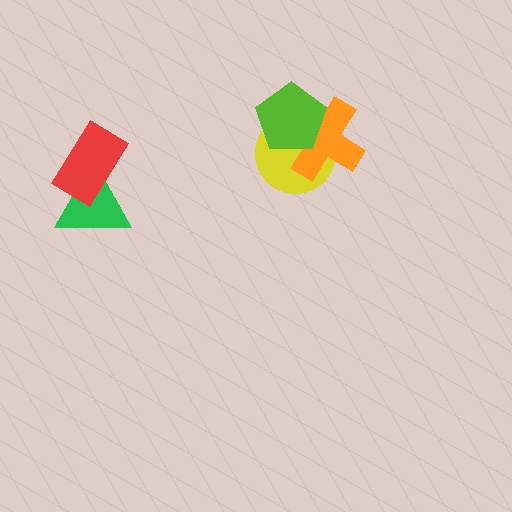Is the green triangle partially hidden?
Yes, it is partially covered by another shape.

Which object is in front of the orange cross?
The lime pentagon is in front of the orange cross.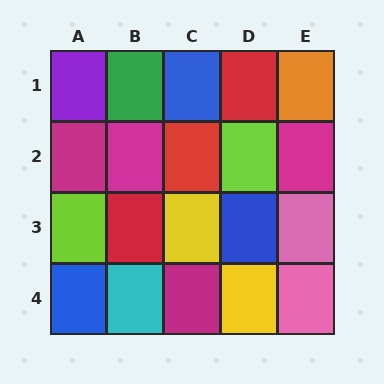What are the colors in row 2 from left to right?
Magenta, magenta, red, lime, magenta.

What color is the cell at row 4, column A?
Blue.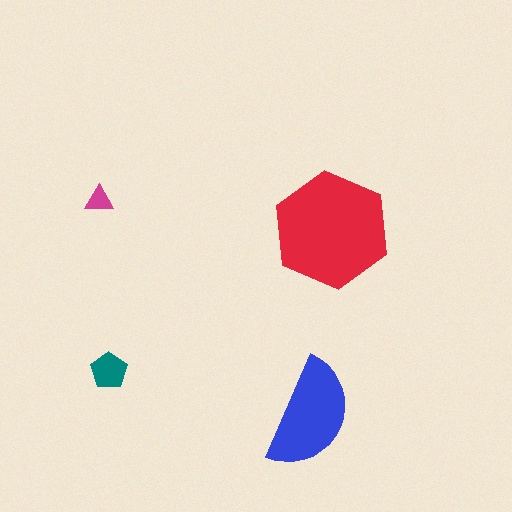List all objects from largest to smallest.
The red hexagon, the blue semicircle, the teal pentagon, the magenta triangle.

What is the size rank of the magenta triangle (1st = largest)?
4th.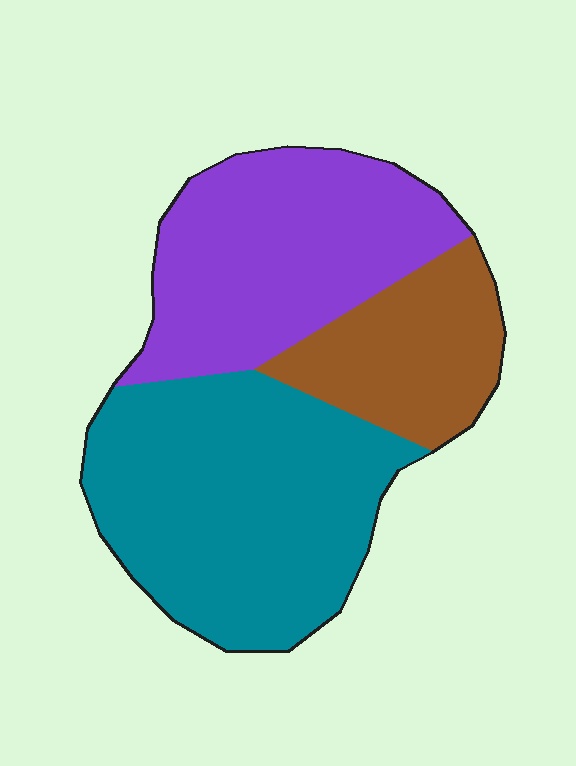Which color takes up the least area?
Brown, at roughly 20%.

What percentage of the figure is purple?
Purple takes up about one third (1/3) of the figure.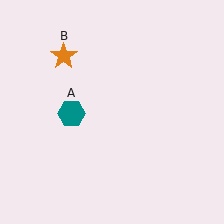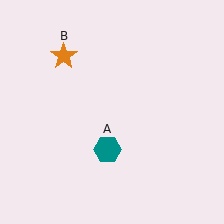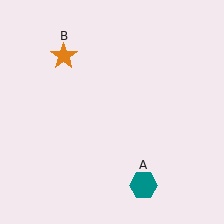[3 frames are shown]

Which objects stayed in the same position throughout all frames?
Orange star (object B) remained stationary.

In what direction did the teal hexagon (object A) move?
The teal hexagon (object A) moved down and to the right.